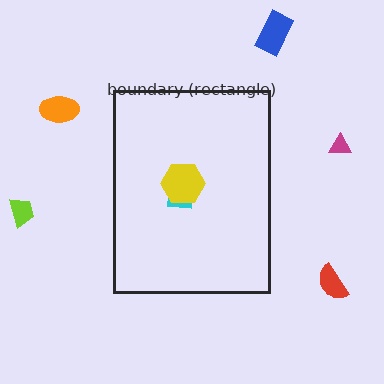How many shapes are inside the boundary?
2 inside, 5 outside.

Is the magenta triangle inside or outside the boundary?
Outside.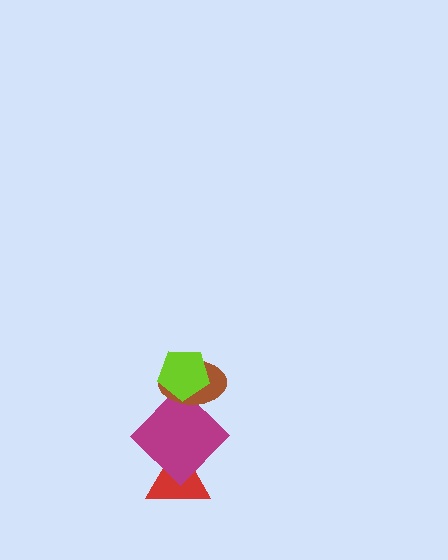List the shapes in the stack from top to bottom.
From top to bottom: the lime pentagon, the brown ellipse, the magenta diamond, the red triangle.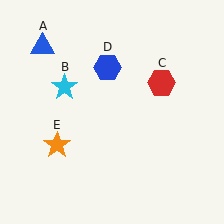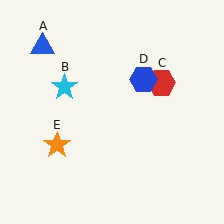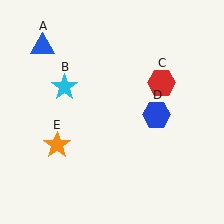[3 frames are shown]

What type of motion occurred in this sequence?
The blue hexagon (object D) rotated clockwise around the center of the scene.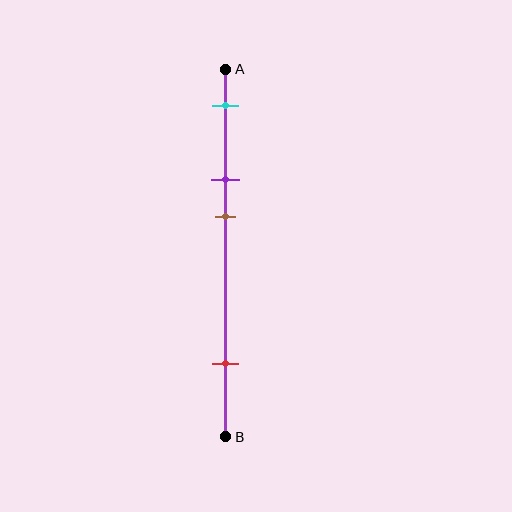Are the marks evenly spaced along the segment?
No, the marks are not evenly spaced.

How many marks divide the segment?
There are 4 marks dividing the segment.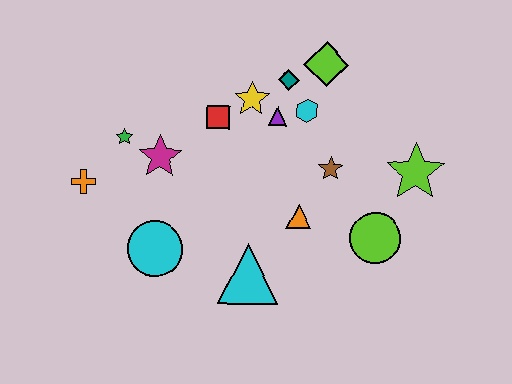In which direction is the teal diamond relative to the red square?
The teal diamond is to the right of the red square.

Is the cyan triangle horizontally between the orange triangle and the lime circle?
No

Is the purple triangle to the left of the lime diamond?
Yes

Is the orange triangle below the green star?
Yes